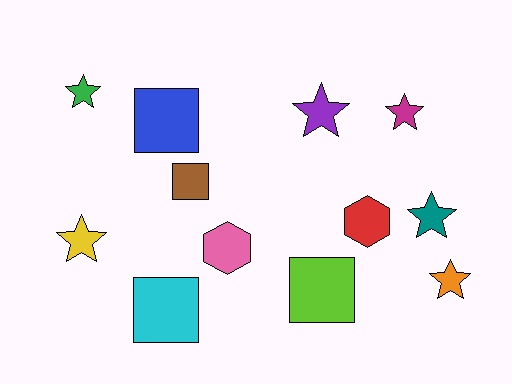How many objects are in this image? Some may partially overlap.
There are 12 objects.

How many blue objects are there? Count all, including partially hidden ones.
There is 1 blue object.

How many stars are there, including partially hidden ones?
There are 6 stars.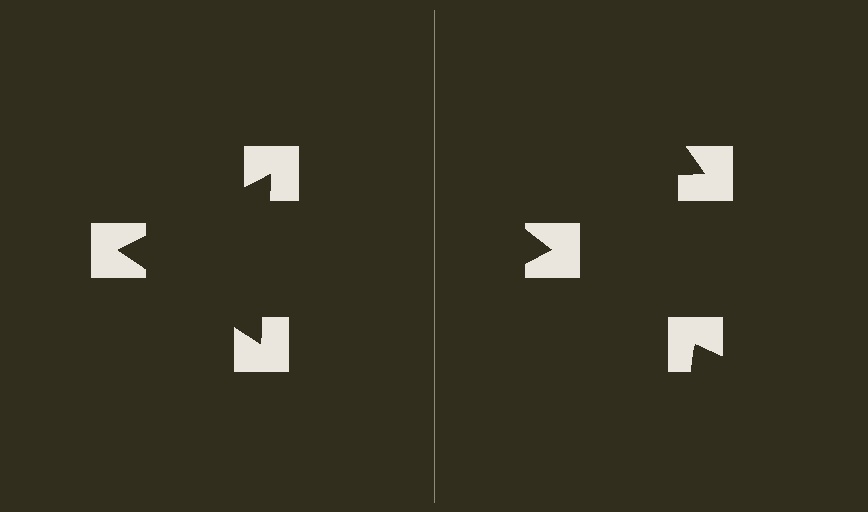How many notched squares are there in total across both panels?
6 — 3 on each side.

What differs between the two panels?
The notched squares are positioned identically on both sides; only the wedge orientations differ. On the left they align to a triangle; on the right they are misaligned.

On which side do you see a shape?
An illusory triangle appears on the left side. On the right side the wedge cuts are rotated, so no coherent shape forms.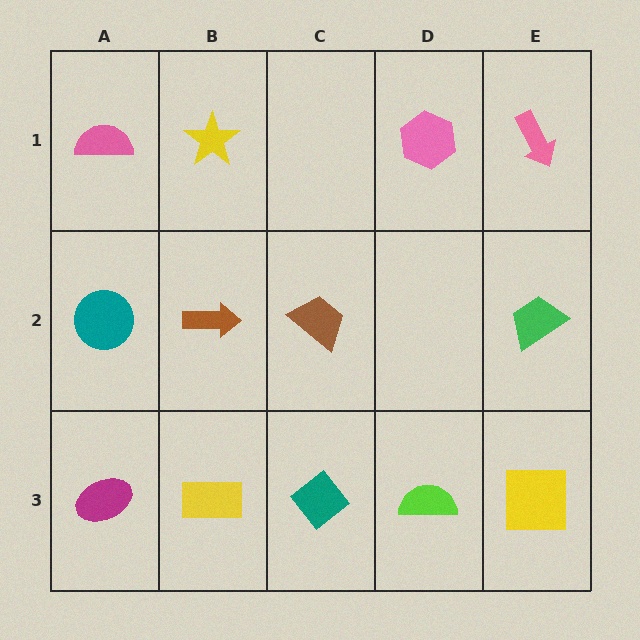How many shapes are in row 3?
5 shapes.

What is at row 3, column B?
A yellow rectangle.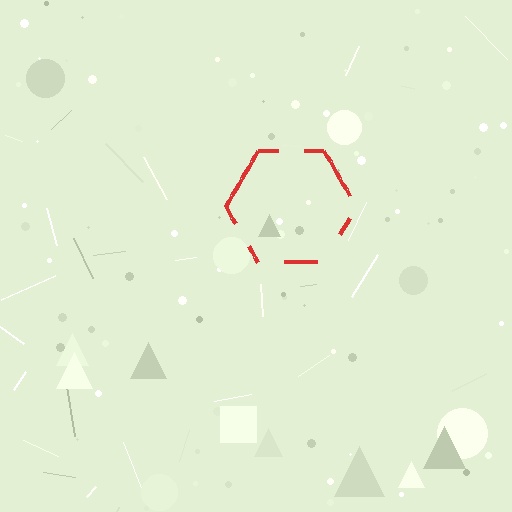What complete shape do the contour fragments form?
The contour fragments form a hexagon.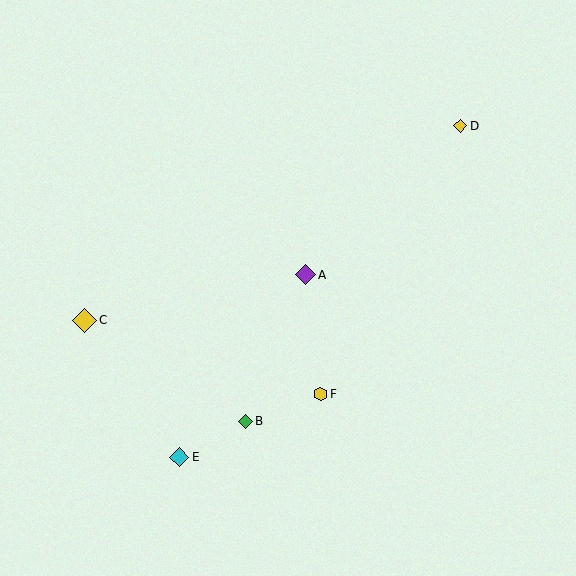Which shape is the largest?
The yellow diamond (labeled C) is the largest.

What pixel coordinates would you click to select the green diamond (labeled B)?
Click at (245, 421) to select the green diamond B.